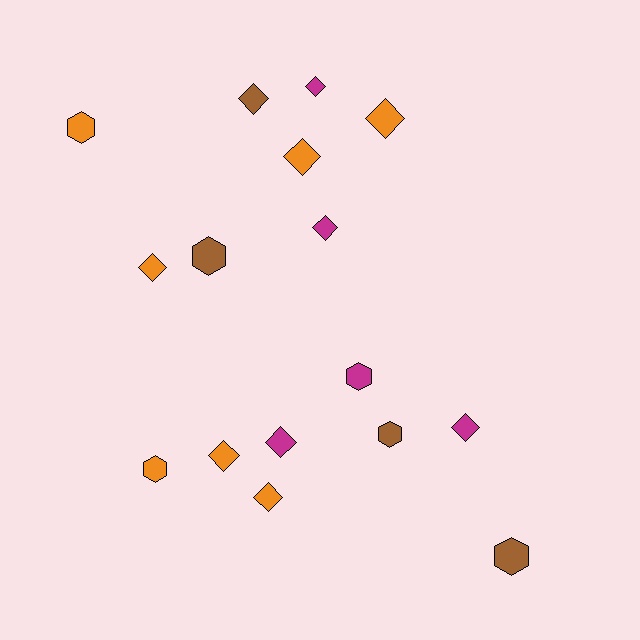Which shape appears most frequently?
Diamond, with 10 objects.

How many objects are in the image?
There are 16 objects.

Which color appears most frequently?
Orange, with 7 objects.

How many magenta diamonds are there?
There are 4 magenta diamonds.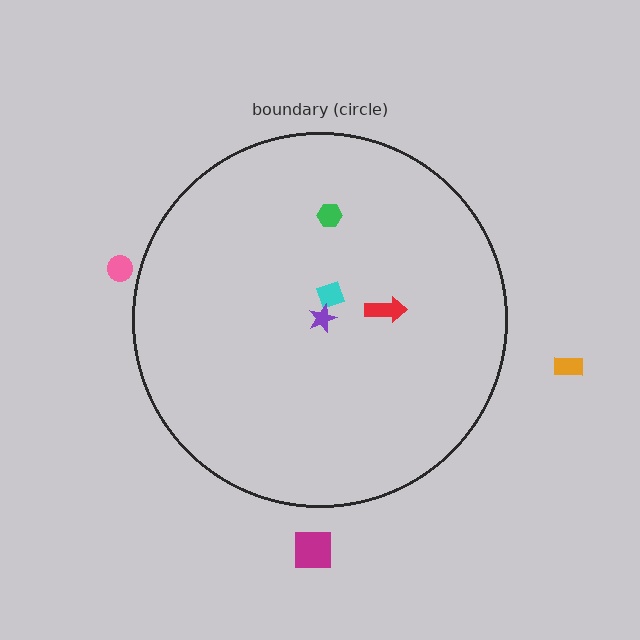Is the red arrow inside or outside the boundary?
Inside.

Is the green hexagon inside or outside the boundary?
Inside.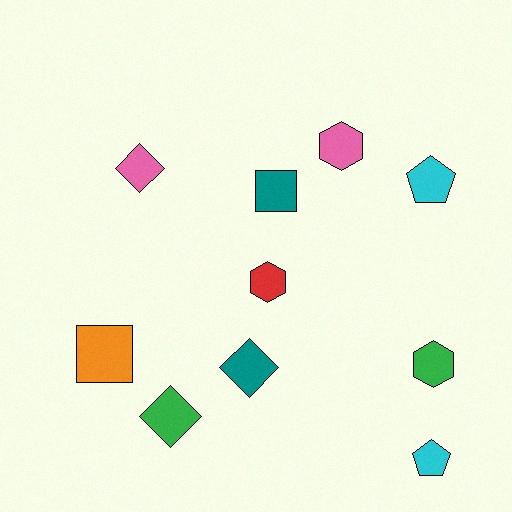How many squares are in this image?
There are 2 squares.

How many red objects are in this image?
There is 1 red object.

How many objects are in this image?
There are 10 objects.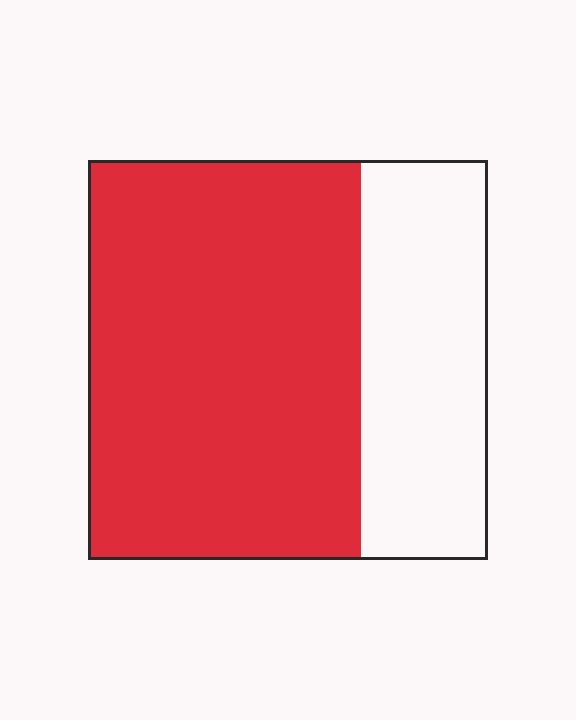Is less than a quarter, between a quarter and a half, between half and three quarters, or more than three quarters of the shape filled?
Between half and three quarters.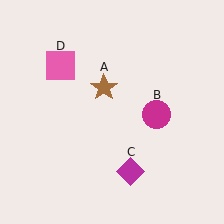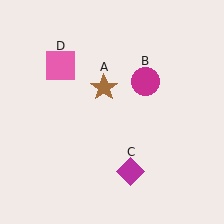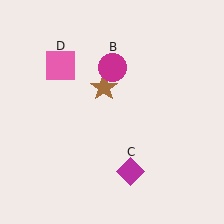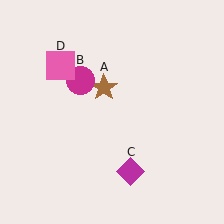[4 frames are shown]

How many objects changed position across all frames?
1 object changed position: magenta circle (object B).